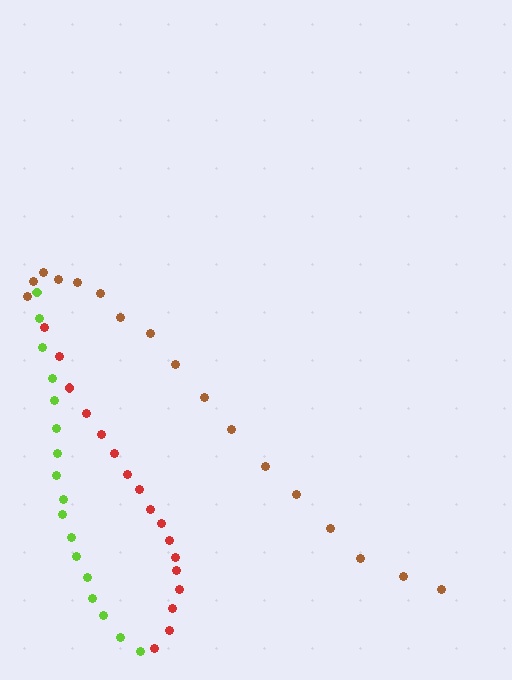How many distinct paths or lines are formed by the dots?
There are 3 distinct paths.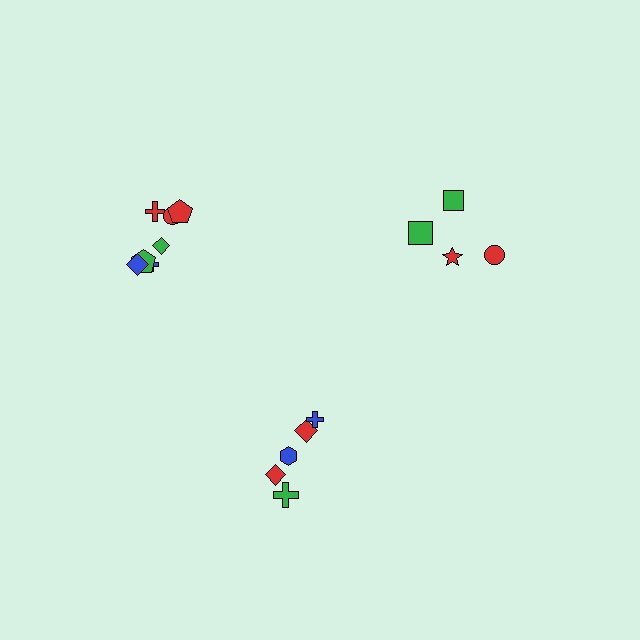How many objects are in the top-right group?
There are 4 objects.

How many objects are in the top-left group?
There are 7 objects.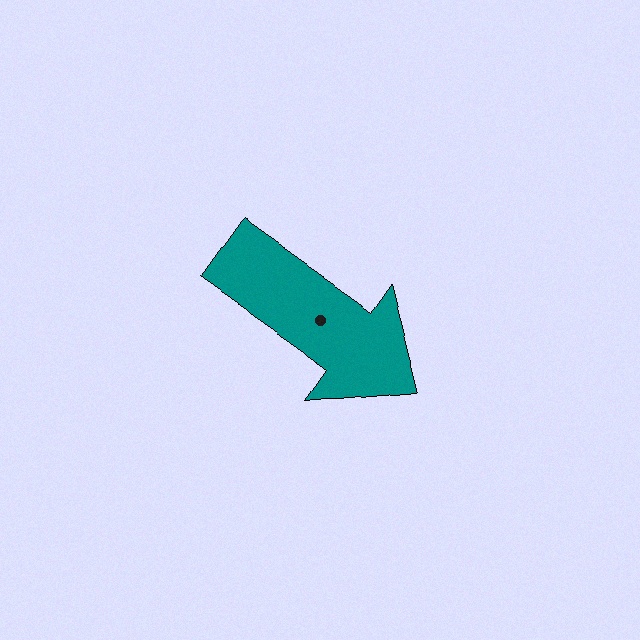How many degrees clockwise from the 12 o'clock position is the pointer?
Approximately 125 degrees.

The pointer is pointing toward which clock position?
Roughly 4 o'clock.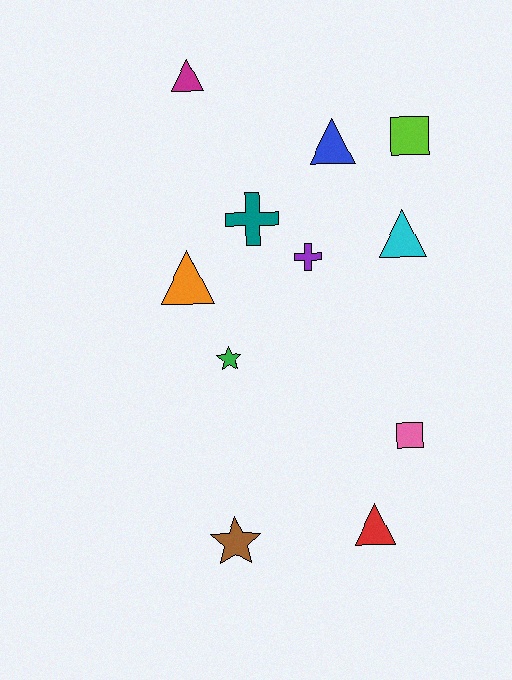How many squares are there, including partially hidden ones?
There are 2 squares.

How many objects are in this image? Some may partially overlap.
There are 11 objects.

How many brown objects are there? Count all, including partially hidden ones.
There is 1 brown object.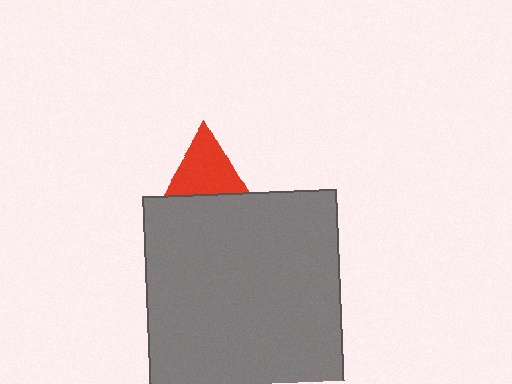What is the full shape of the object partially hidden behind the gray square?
The partially hidden object is a red triangle.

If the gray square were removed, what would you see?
You would see the complete red triangle.